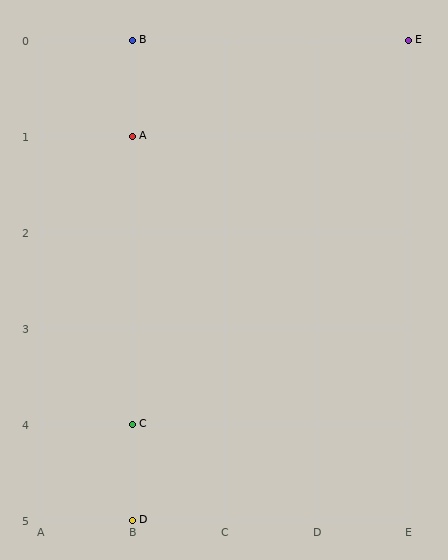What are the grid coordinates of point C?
Point C is at grid coordinates (B, 4).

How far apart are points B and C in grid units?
Points B and C are 4 rows apart.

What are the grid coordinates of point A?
Point A is at grid coordinates (B, 1).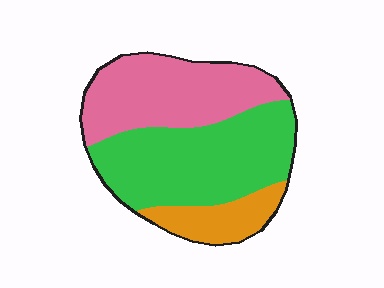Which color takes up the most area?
Green, at roughly 50%.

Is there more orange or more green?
Green.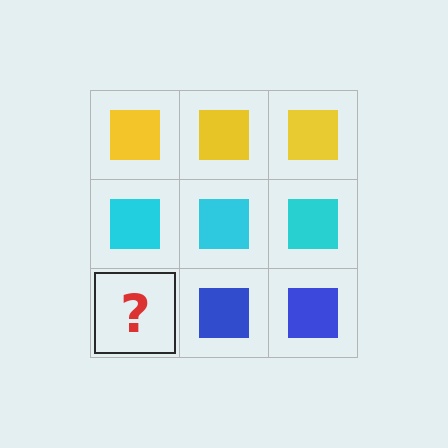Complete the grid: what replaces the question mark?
The question mark should be replaced with a blue square.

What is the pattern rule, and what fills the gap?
The rule is that each row has a consistent color. The gap should be filled with a blue square.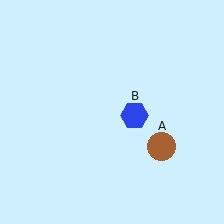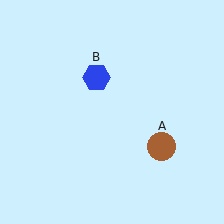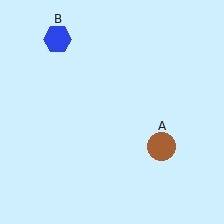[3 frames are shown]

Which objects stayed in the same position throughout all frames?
Brown circle (object A) remained stationary.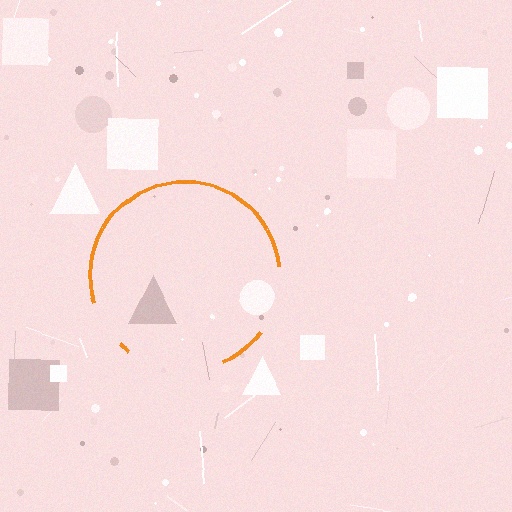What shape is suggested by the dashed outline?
The dashed outline suggests a circle.